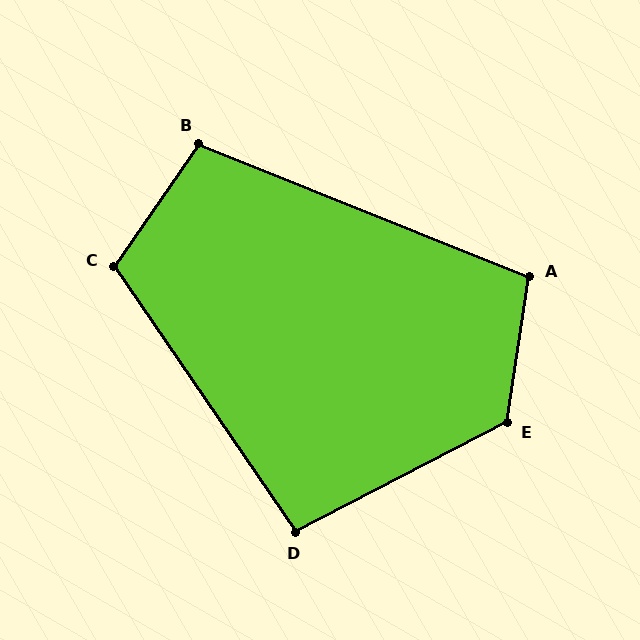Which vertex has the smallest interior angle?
D, at approximately 97 degrees.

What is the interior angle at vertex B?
Approximately 103 degrees (obtuse).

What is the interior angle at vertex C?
Approximately 110 degrees (obtuse).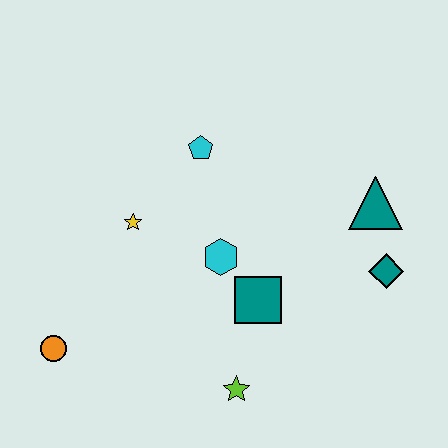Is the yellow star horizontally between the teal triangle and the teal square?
No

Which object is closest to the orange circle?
The yellow star is closest to the orange circle.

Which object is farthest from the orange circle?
The teal triangle is farthest from the orange circle.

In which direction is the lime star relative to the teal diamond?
The lime star is to the left of the teal diamond.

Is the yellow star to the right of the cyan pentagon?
No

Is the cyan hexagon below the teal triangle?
Yes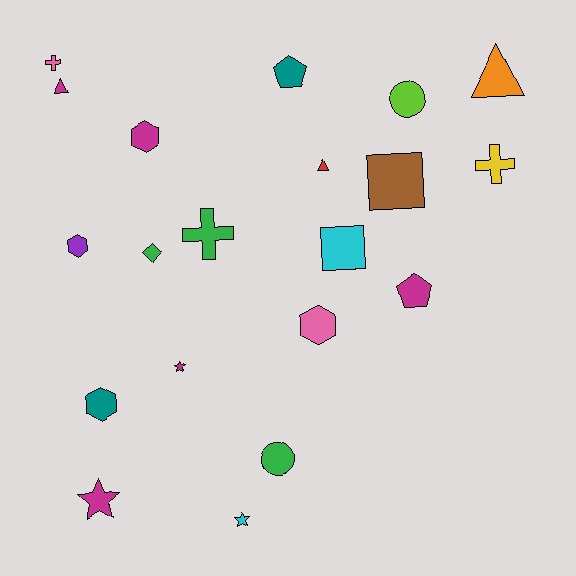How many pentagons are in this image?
There are 2 pentagons.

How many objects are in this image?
There are 20 objects.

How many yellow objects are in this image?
There is 1 yellow object.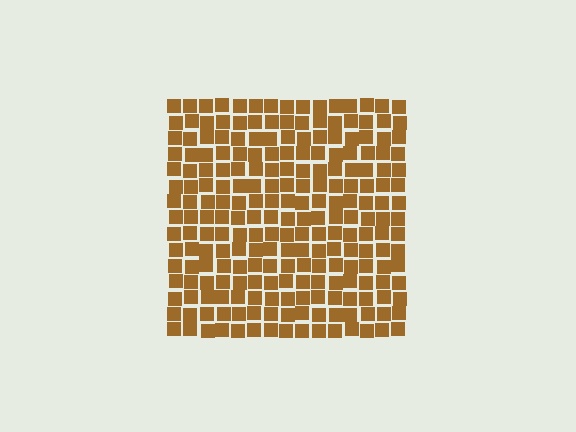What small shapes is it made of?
It is made of small squares.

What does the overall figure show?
The overall figure shows a square.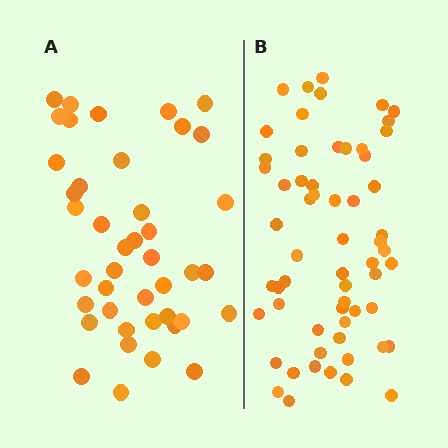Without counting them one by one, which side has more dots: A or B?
Region B (the right region) has more dots.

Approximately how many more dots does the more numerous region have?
Region B has approximately 20 more dots than region A.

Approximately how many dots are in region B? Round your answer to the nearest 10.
About 60 dots.